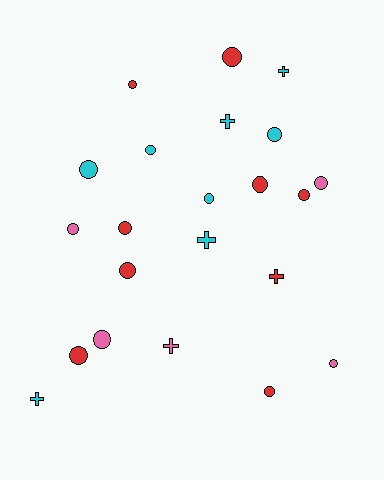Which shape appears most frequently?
Circle, with 16 objects.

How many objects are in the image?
There are 22 objects.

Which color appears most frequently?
Red, with 9 objects.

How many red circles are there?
There are 8 red circles.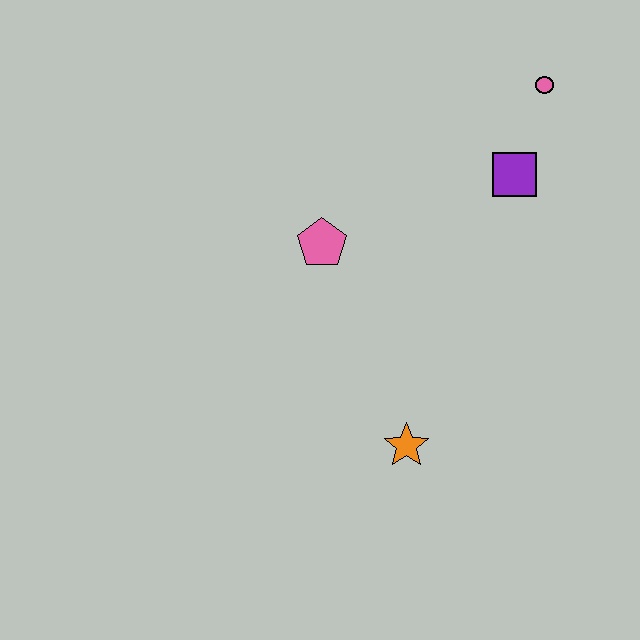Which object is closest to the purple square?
The pink circle is closest to the purple square.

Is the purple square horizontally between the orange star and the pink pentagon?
No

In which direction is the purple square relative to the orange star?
The purple square is above the orange star.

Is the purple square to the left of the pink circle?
Yes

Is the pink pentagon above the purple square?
No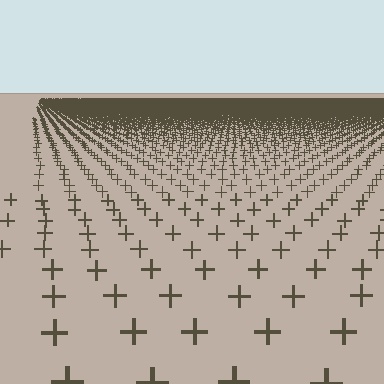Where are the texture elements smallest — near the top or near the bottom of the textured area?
Near the top.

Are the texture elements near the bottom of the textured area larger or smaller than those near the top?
Larger. Near the bottom, elements are closer to the viewer and appear at a bigger on-screen size.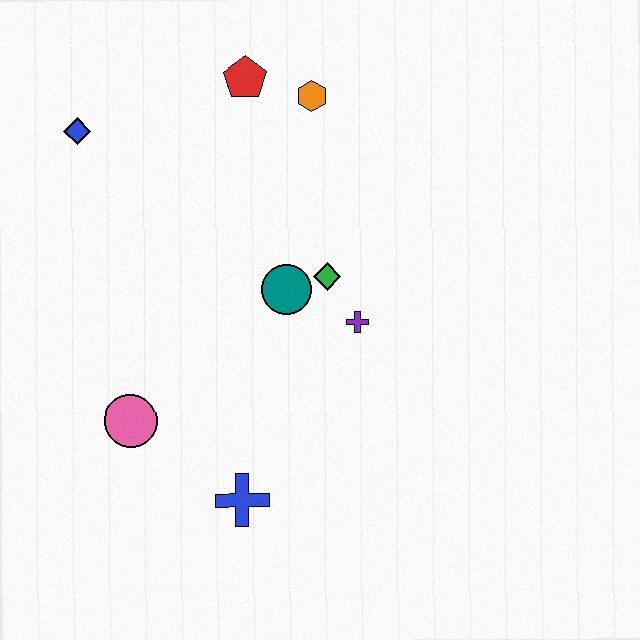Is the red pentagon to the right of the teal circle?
No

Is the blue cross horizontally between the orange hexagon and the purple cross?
No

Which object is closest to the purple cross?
The green diamond is closest to the purple cross.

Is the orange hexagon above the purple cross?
Yes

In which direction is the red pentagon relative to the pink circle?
The red pentagon is above the pink circle.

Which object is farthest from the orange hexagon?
The blue cross is farthest from the orange hexagon.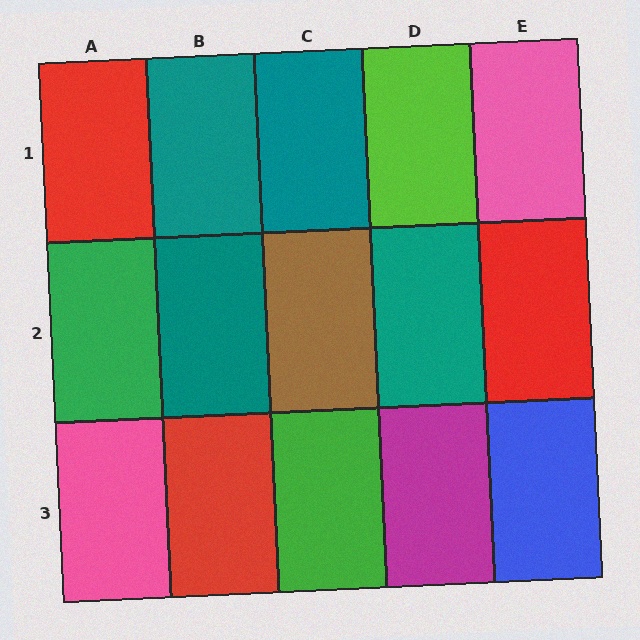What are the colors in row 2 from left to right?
Green, teal, brown, teal, red.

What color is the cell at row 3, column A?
Pink.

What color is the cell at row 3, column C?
Green.